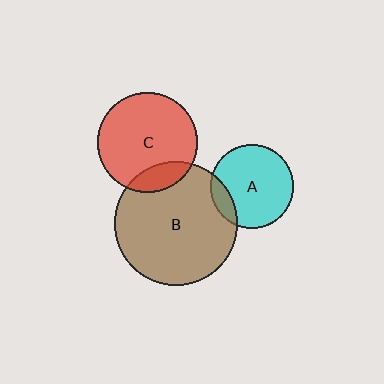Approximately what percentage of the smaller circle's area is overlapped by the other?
Approximately 15%.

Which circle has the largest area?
Circle B (brown).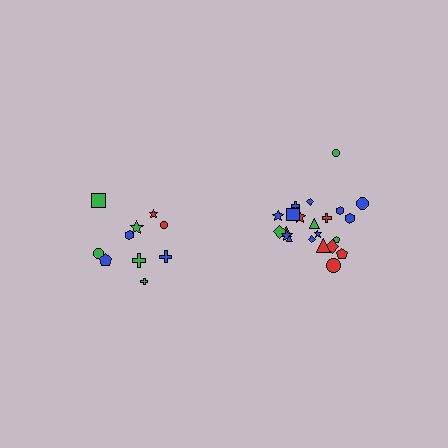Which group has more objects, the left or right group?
The right group.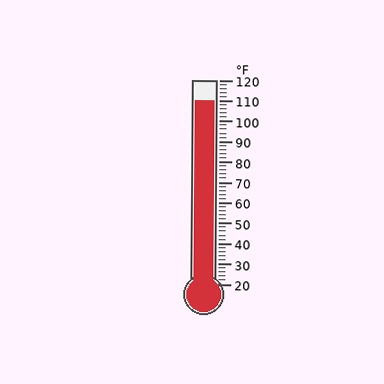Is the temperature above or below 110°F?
The temperature is at 110°F.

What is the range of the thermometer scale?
The thermometer scale ranges from 20°F to 120°F.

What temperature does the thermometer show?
The thermometer shows approximately 110°F.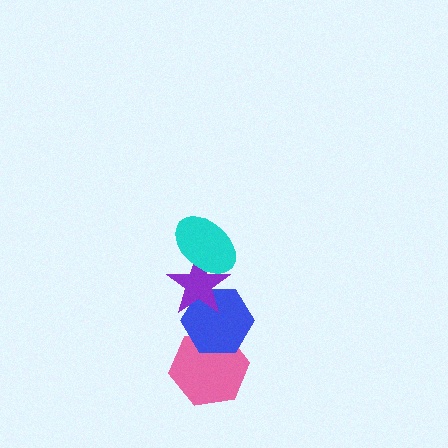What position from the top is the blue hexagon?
The blue hexagon is 3rd from the top.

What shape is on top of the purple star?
The cyan ellipse is on top of the purple star.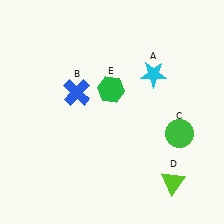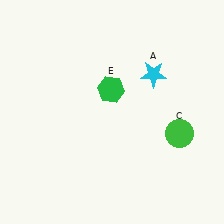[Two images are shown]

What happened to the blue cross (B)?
The blue cross (B) was removed in Image 2. It was in the top-left area of Image 1.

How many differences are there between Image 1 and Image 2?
There are 2 differences between the two images.